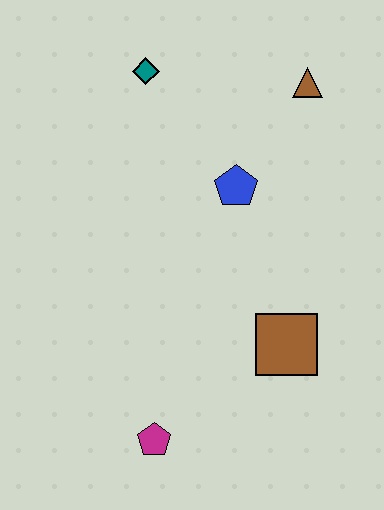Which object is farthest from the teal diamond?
The magenta pentagon is farthest from the teal diamond.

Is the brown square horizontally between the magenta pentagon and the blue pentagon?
No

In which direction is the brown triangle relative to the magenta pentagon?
The brown triangle is above the magenta pentagon.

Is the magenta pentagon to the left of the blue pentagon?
Yes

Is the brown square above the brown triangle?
No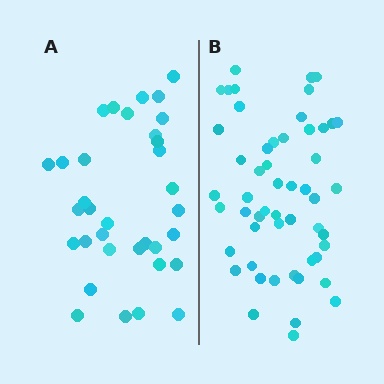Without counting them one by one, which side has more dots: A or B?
Region B (the right region) has more dots.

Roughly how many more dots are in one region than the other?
Region B has approximately 20 more dots than region A.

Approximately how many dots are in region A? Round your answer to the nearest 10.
About 30 dots. (The exact count is 34, which rounds to 30.)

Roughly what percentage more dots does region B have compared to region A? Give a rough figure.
About 55% more.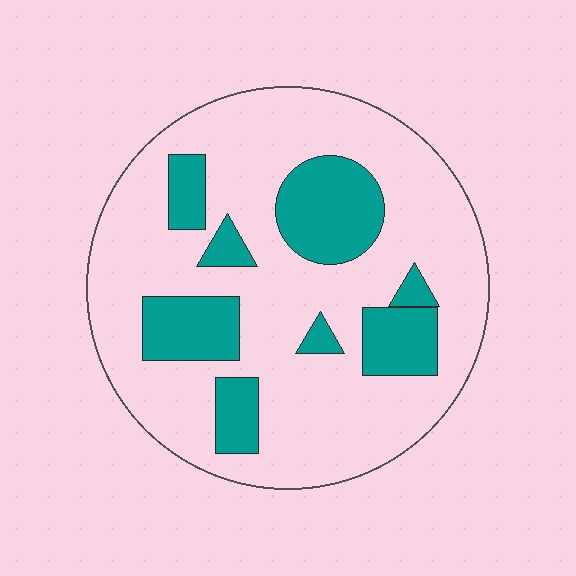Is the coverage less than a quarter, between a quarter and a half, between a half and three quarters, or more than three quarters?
Less than a quarter.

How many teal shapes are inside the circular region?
8.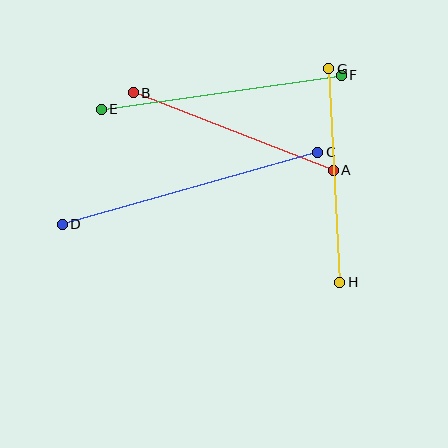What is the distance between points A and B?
The distance is approximately 214 pixels.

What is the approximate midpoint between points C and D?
The midpoint is at approximately (190, 188) pixels.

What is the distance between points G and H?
The distance is approximately 214 pixels.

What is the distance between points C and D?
The distance is approximately 265 pixels.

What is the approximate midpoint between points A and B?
The midpoint is at approximately (233, 132) pixels.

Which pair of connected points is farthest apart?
Points C and D are farthest apart.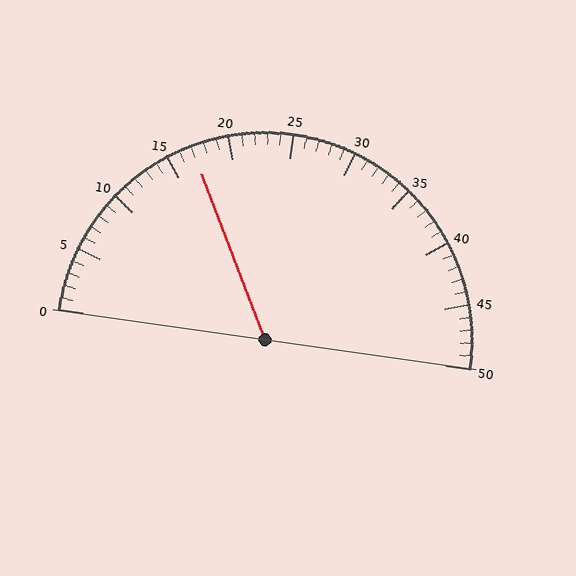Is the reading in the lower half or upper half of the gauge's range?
The reading is in the lower half of the range (0 to 50).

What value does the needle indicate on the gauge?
The needle indicates approximately 17.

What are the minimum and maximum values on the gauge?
The gauge ranges from 0 to 50.